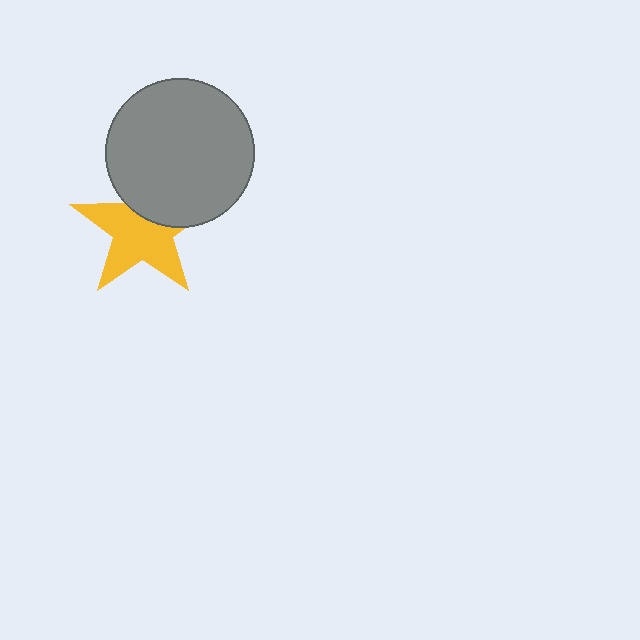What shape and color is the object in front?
The object in front is a gray circle.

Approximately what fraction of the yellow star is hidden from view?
Roughly 35% of the yellow star is hidden behind the gray circle.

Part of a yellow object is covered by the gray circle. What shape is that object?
It is a star.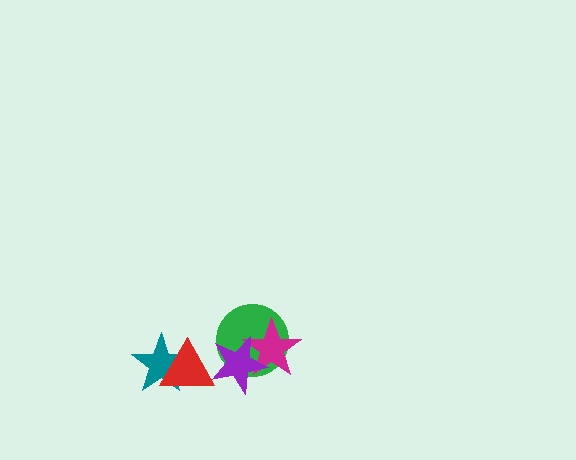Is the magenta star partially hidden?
Yes, it is partially covered by another shape.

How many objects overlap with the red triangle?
2 objects overlap with the red triangle.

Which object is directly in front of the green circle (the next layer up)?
The magenta star is directly in front of the green circle.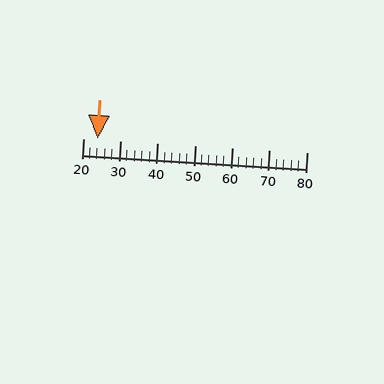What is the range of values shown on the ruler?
The ruler shows values from 20 to 80.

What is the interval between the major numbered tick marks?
The major tick marks are spaced 10 units apart.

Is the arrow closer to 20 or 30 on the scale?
The arrow is closer to 20.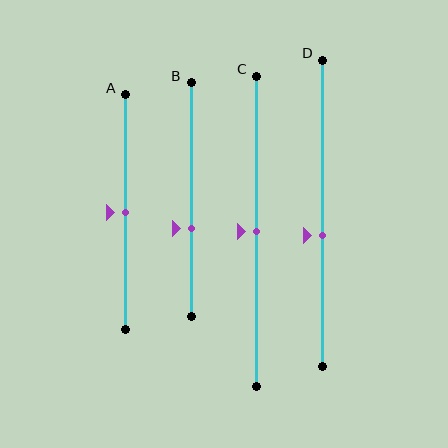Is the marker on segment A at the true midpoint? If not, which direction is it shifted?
Yes, the marker on segment A is at the true midpoint.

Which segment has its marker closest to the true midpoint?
Segment A has its marker closest to the true midpoint.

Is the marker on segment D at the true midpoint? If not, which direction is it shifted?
No, the marker on segment D is shifted downward by about 7% of the segment length.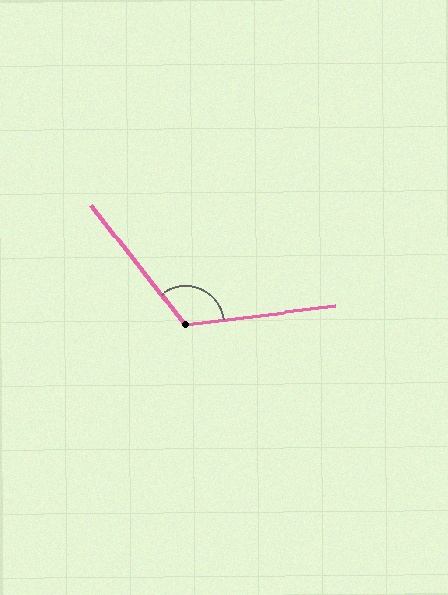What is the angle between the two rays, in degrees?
Approximately 121 degrees.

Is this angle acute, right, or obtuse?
It is obtuse.